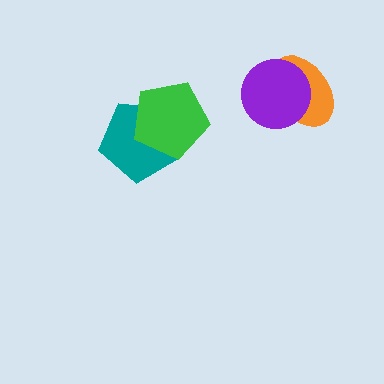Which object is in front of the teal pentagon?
The green pentagon is in front of the teal pentagon.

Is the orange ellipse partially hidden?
Yes, it is partially covered by another shape.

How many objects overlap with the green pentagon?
1 object overlaps with the green pentagon.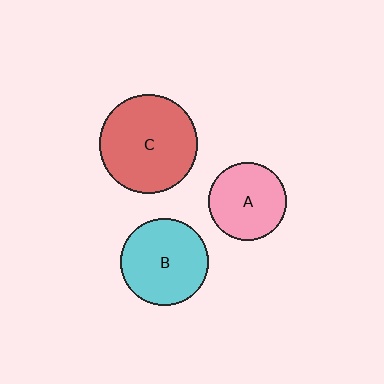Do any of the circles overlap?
No, none of the circles overlap.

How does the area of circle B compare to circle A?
Approximately 1.2 times.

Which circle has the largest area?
Circle C (red).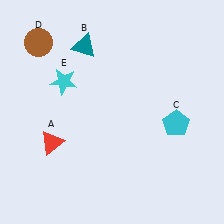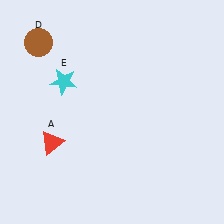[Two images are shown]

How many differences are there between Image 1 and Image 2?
There are 2 differences between the two images.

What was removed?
The teal triangle (B), the cyan pentagon (C) were removed in Image 2.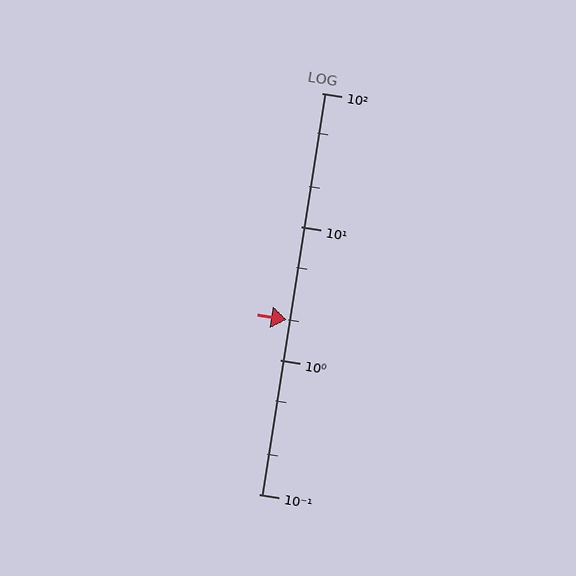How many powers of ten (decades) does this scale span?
The scale spans 3 decades, from 0.1 to 100.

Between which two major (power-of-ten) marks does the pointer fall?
The pointer is between 1 and 10.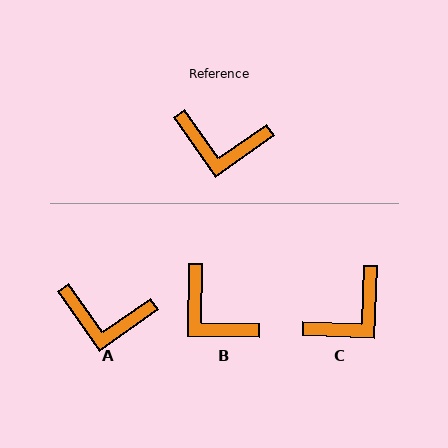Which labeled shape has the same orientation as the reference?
A.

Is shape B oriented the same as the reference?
No, it is off by about 36 degrees.